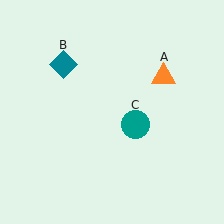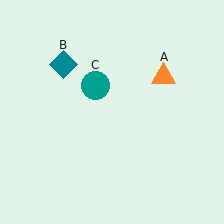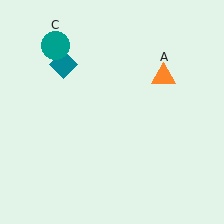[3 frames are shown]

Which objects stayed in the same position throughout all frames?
Orange triangle (object A) and teal diamond (object B) remained stationary.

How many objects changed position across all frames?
1 object changed position: teal circle (object C).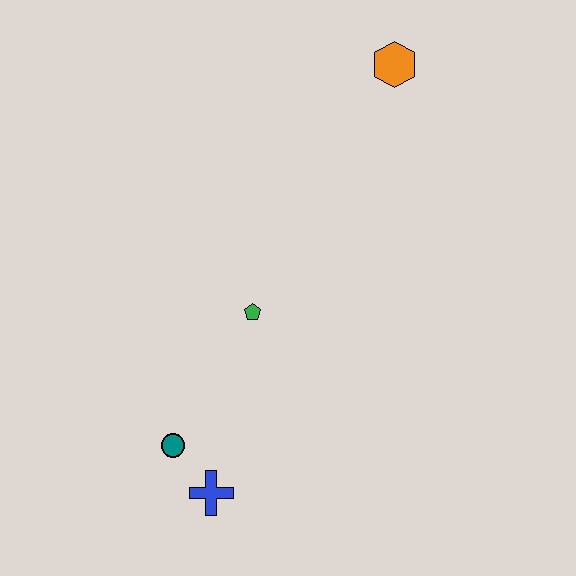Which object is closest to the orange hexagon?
The green pentagon is closest to the orange hexagon.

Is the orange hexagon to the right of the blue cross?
Yes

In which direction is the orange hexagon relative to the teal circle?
The orange hexagon is above the teal circle.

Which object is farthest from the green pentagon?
The orange hexagon is farthest from the green pentagon.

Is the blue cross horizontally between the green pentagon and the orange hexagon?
No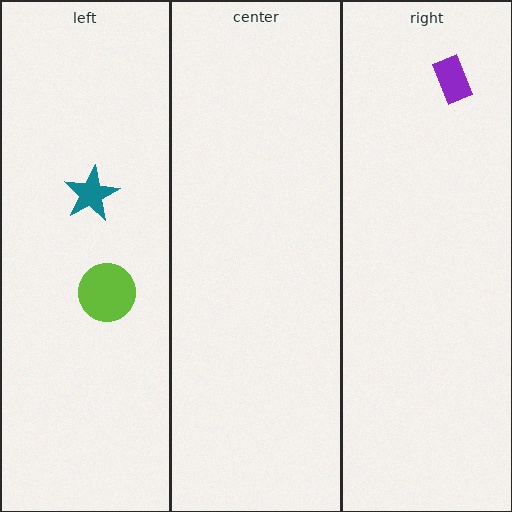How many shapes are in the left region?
2.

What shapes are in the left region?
The lime circle, the teal star.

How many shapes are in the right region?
1.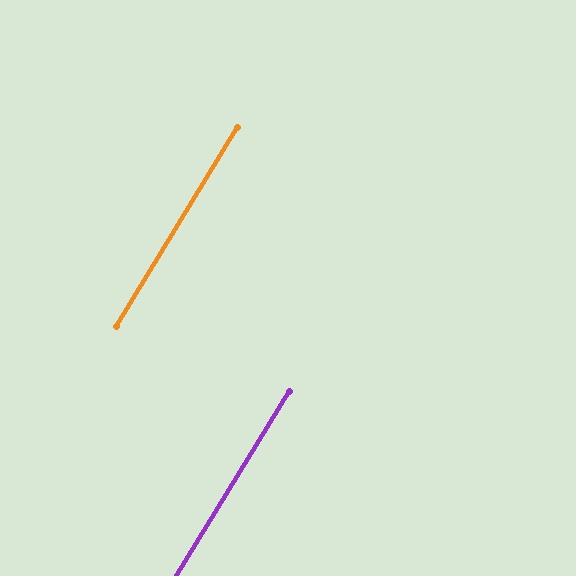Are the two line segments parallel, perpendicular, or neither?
Parallel — their directions differ by only 0.1°.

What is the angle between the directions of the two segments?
Approximately 0 degrees.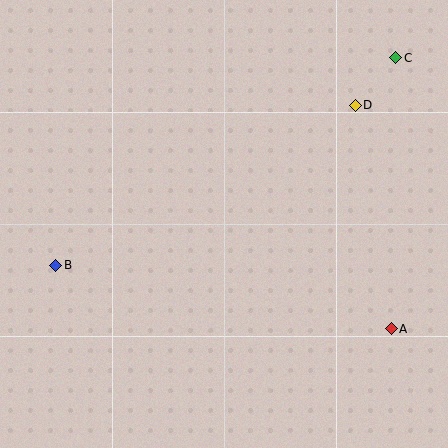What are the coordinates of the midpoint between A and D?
The midpoint between A and D is at (373, 217).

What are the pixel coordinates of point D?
Point D is at (355, 105).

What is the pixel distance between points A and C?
The distance between A and C is 271 pixels.